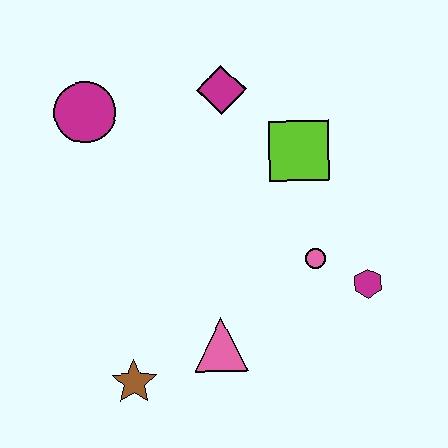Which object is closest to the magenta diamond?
The lime square is closest to the magenta diamond.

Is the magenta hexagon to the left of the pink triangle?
No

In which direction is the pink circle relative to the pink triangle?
The pink circle is to the right of the pink triangle.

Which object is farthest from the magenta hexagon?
The magenta circle is farthest from the magenta hexagon.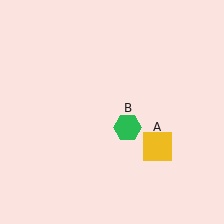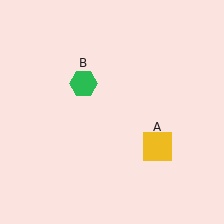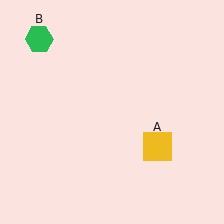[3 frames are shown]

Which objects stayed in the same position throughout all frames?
Yellow square (object A) remained stationary.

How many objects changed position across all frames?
1 object changed position: green hexagon (object B).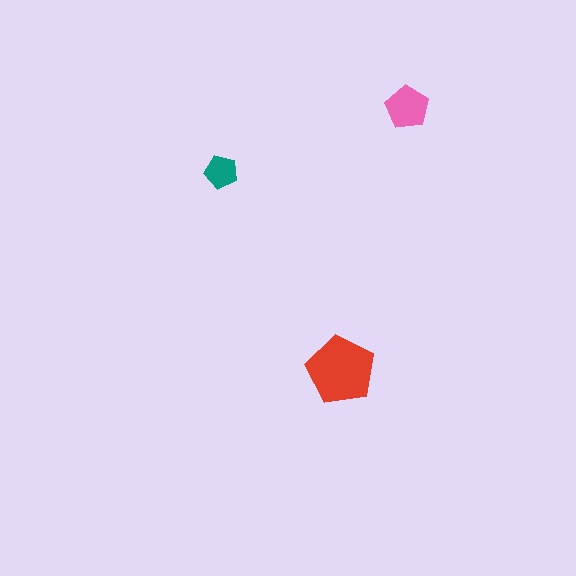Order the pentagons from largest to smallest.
the red one, the pink one, the teal one.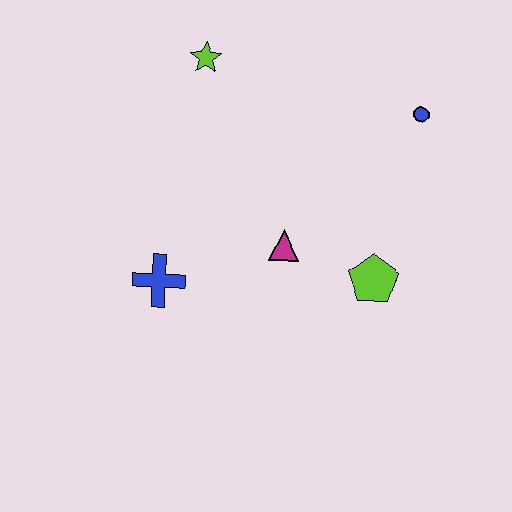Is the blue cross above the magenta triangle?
No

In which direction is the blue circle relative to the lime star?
The blue circle is to the right of the lime star.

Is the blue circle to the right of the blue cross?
Yes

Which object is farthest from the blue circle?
The blue cross is farthest from the blue circle.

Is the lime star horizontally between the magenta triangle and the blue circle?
No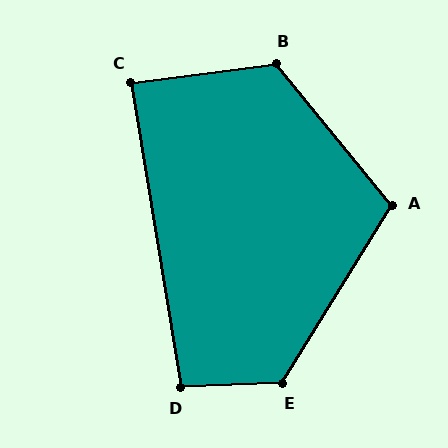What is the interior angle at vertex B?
Approximately 121 degrees (obtuse).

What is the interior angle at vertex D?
Approximately 97 degrees (obtuse).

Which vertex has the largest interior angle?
E, at approximately 125 degrees.